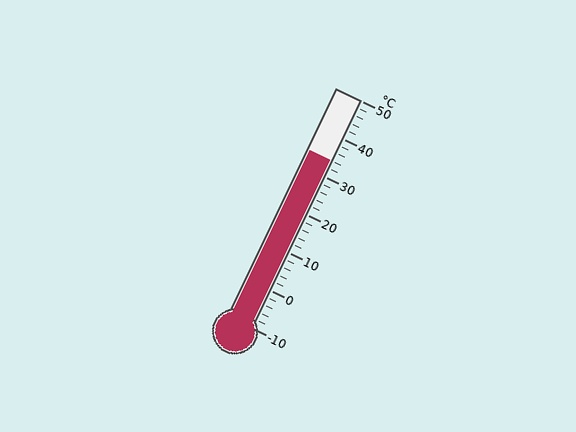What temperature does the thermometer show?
The thermometer shows approximately 34°C.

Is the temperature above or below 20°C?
The temperature is above 20°C.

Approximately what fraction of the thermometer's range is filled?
The thermometer is filled to approximately 75% of its range.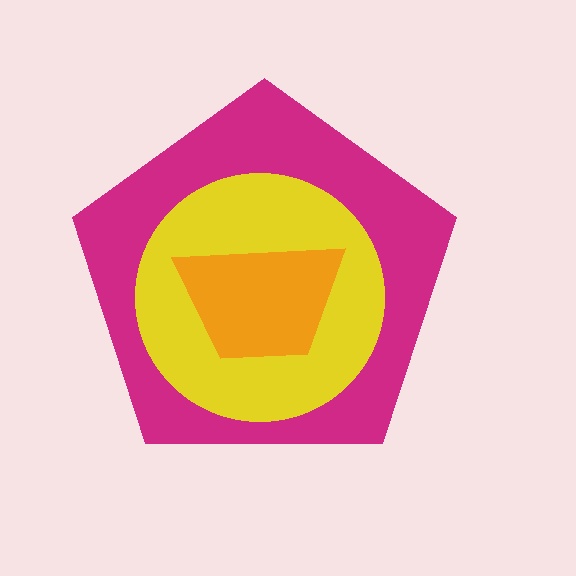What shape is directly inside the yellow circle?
The orange trapezoid.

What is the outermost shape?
The magenta pentagon.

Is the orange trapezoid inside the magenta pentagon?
Yes.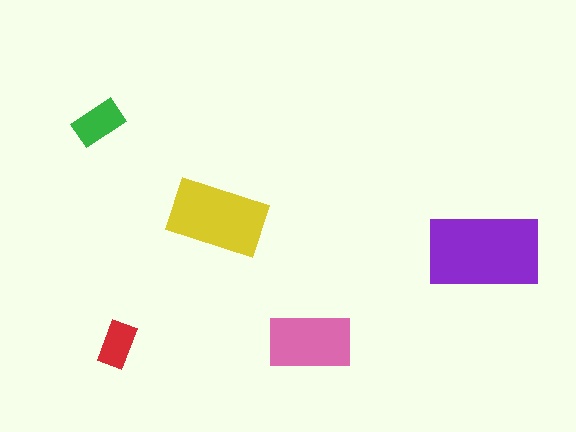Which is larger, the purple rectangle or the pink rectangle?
The purple one.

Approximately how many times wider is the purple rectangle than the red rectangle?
About 2.5 times wider.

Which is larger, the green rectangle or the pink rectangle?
The pink one.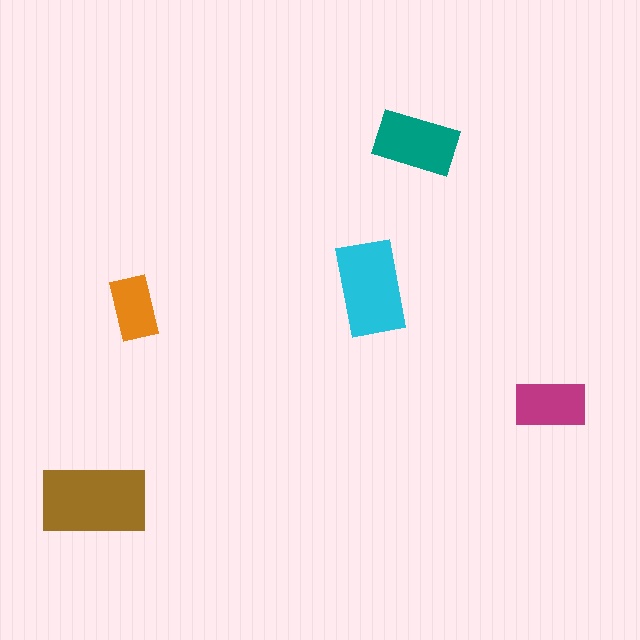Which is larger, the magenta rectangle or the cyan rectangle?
The cyan one.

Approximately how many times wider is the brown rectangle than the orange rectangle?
About 1.5 times wider.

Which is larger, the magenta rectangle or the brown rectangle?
The brown one.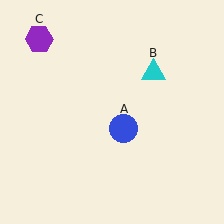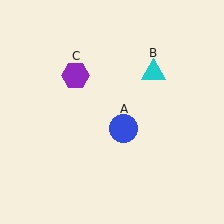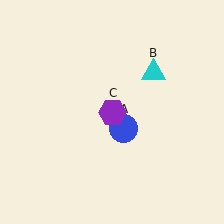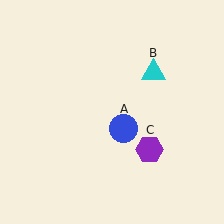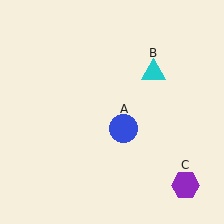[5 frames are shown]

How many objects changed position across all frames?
1 object changed position: purple hexagon (object C).